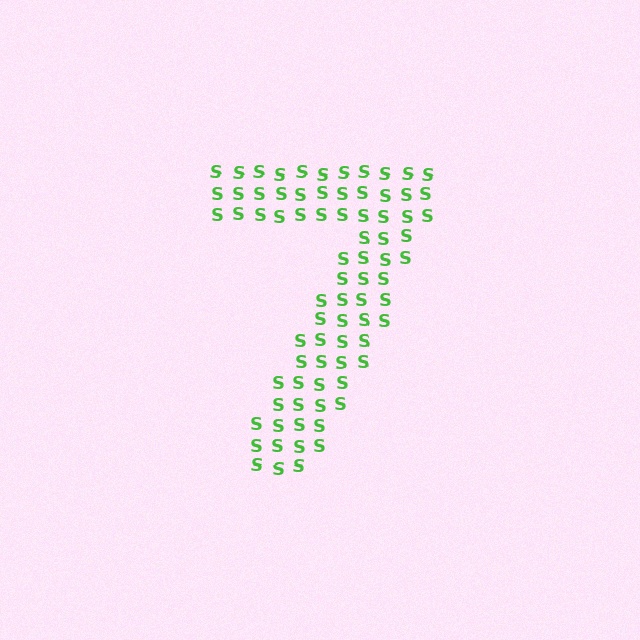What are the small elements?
The small elements are letter S's.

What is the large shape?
The large shape is the digit 7.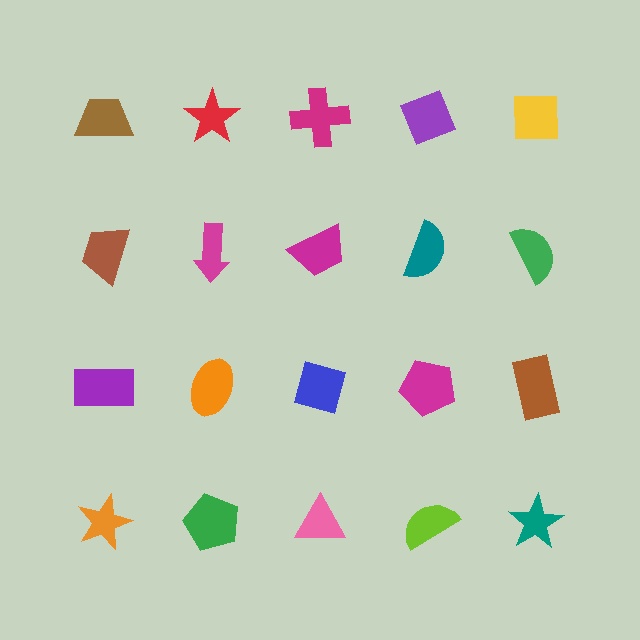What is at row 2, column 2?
A magenta arrow.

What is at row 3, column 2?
An orange ellipse.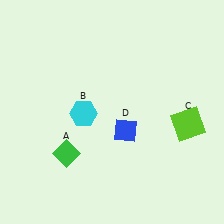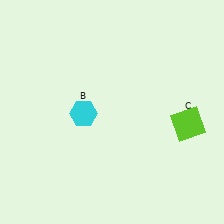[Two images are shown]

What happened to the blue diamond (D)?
The blue diamond (D) was removed in Image 2. It was in the bottom-right area of Image 1.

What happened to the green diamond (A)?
The green diamond (A) was removed in Image 2. It was in the bottom-left area of Image 1.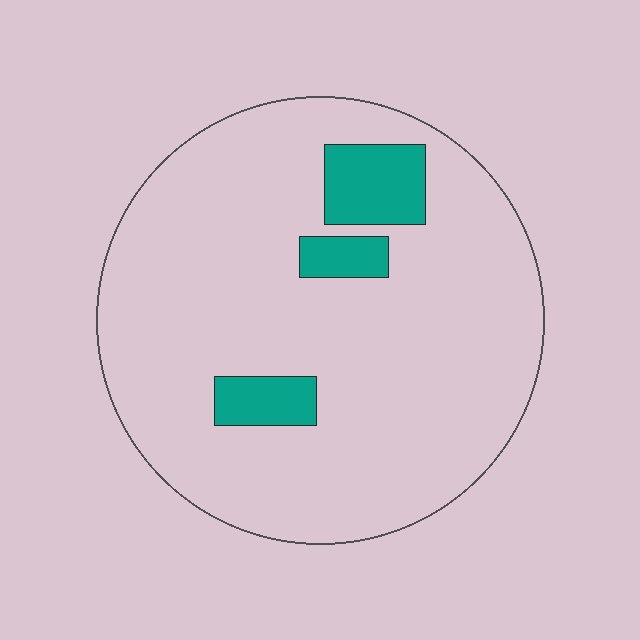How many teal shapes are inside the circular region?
3.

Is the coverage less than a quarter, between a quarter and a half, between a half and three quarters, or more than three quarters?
Less than a quarter.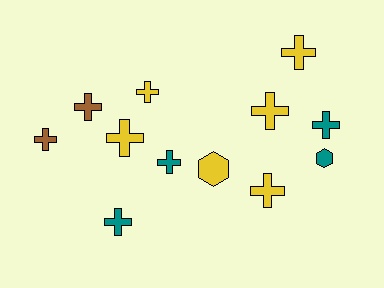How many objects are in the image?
There are 12 objects.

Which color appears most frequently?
Yellow, with 6 objects.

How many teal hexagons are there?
There is 1 teal hexagon.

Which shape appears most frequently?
Cross, with 10 objects.